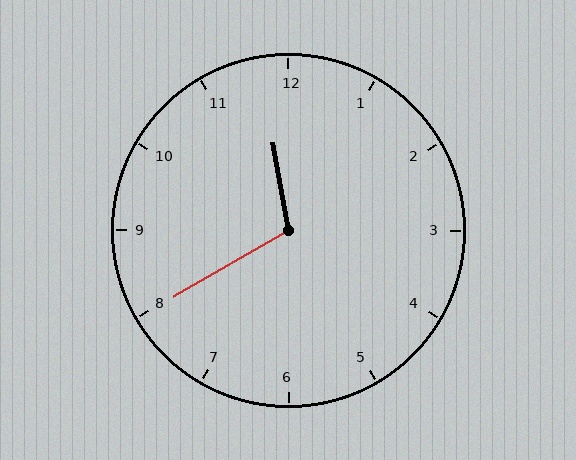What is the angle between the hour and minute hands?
Approximately 110 degrees.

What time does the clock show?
11:40.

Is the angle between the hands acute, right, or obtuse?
It is obtuse.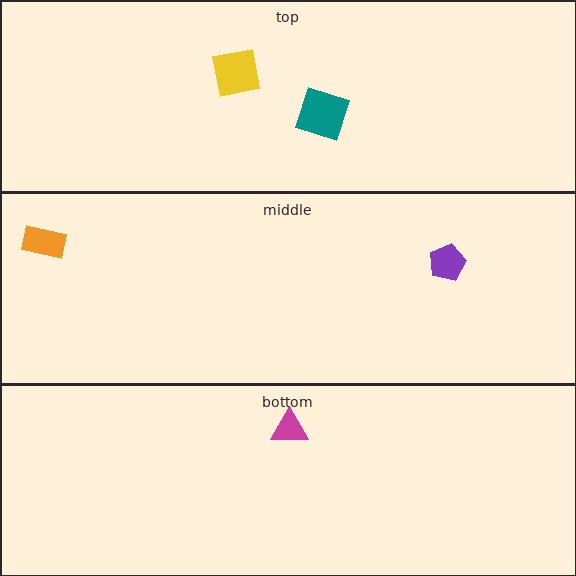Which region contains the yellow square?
The top region.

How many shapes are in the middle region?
2.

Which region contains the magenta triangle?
The bottom region.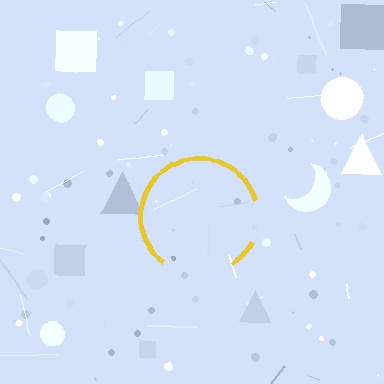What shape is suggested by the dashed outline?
The dashed outline suggests a circle.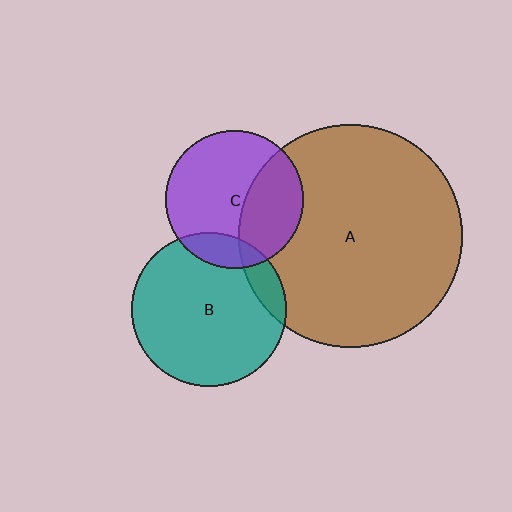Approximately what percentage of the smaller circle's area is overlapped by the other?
Approximately 35%.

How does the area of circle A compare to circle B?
Approximately 2.1 times.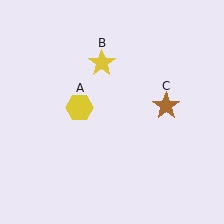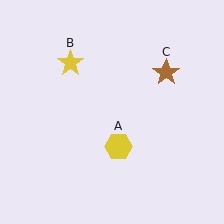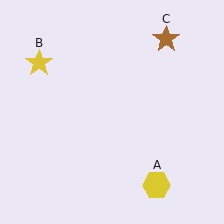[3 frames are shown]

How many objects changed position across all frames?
3 objects changed position: yellow hexagon (object A), yellow star (object B), brown star (object C).